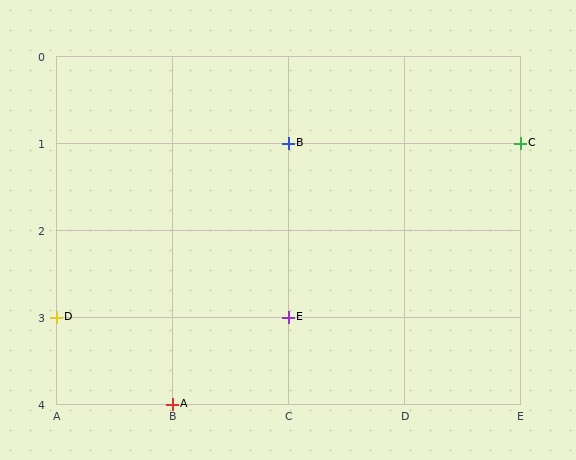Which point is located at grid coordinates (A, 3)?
Point D is at (A, 3).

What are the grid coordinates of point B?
Point B is at grid coordinates (C, 1).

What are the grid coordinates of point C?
Point C is at grid coordinates (E, 1).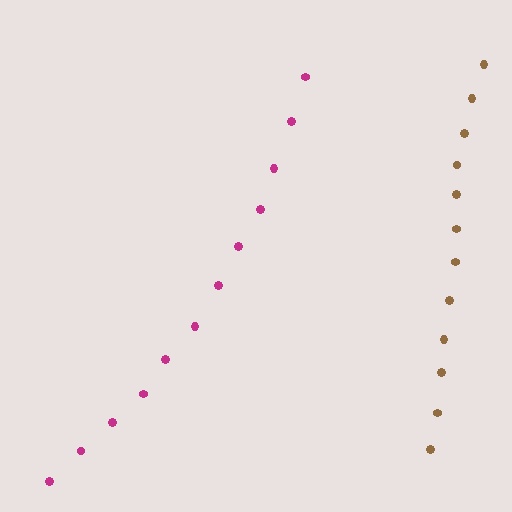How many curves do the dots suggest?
There are 2 distinct paths.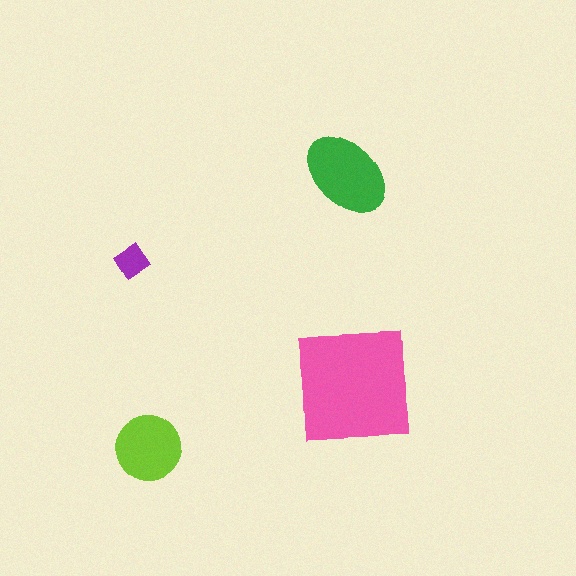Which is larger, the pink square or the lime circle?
The pink square.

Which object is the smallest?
The purple diamond.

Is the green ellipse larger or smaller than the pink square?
Smaller.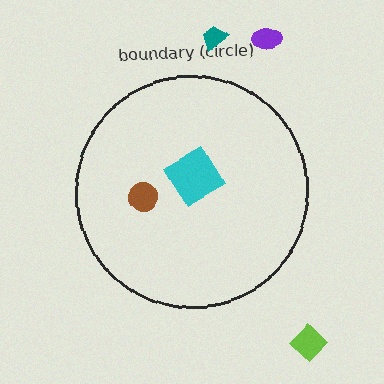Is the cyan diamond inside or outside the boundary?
Inside.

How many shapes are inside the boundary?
2 inside, 3 outside.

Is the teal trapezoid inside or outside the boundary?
Outside.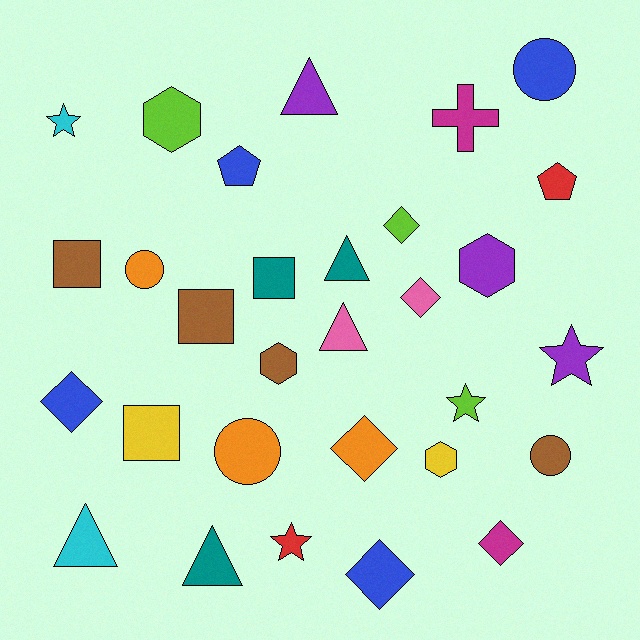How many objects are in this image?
There are 30 objects.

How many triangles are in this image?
There are 5 triangles.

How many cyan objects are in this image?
There are 2 cyan objects.